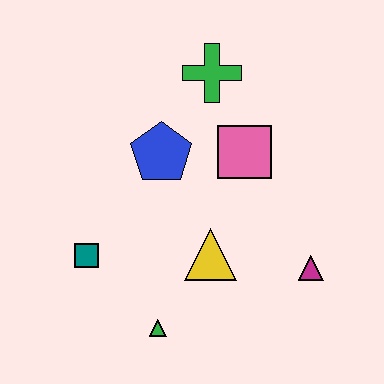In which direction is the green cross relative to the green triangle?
The green cross is above the green triangle.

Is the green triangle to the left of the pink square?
Yes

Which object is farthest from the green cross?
The green triangle is farthest from the green cross.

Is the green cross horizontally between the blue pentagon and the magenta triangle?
Yes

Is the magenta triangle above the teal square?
No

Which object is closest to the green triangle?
The yellow triangle is closest to the green triangle.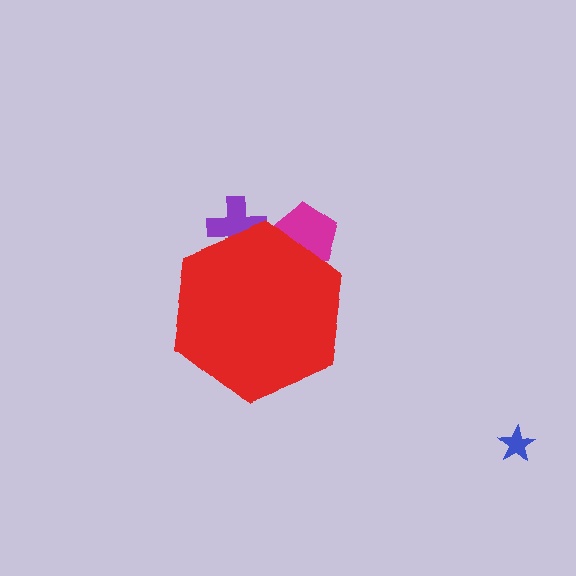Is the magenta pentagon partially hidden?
Yes, the magenta pentagon is partially hidden behind the red hexagon.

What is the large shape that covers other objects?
A red hexagon.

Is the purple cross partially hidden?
Yes, the purple cross is partially hidden behind the red hexagon.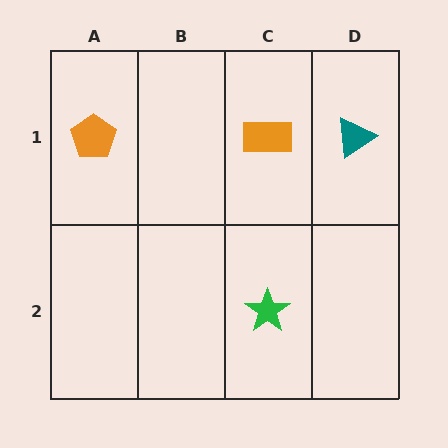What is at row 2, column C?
A green star.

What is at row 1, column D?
A teal triangle.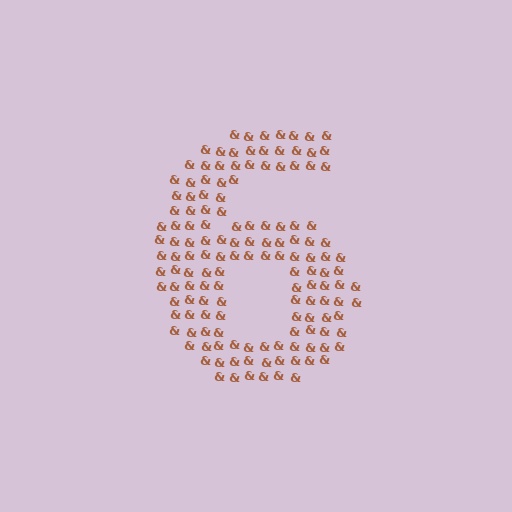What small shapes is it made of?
It is made of small ampersands.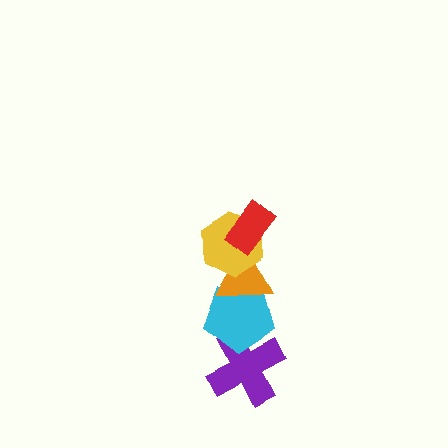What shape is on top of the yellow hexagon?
The red rectangle is on top of the yellow hexagon.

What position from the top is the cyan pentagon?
The cyan pentagon is 4th from the top.